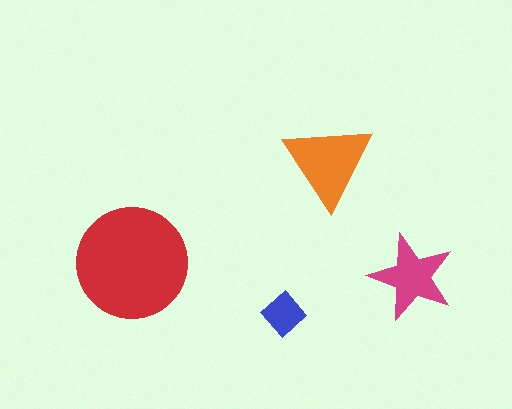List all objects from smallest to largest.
The blue diamond, the magenta star, the orange triangle, the red circle.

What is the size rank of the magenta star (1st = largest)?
3rd.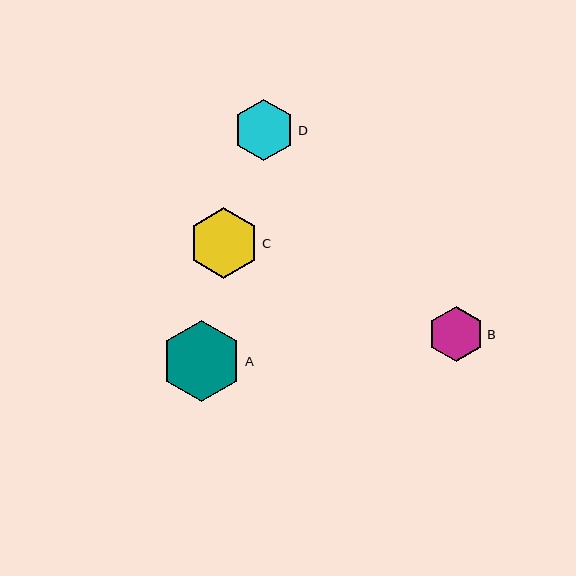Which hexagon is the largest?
Hexagon A is the largest with a size of approximately 81 pixels.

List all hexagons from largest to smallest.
From largest to smallest: A, C, D, B.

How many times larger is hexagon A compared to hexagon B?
Hexagon A is approximately 1.5 times the size of hexagon B.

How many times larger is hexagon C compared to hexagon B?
Hexagon C is approximately 1.3 times the size of hexagon B.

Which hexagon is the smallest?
Hexagon B is the smallest with a size of approximately 56 pixels.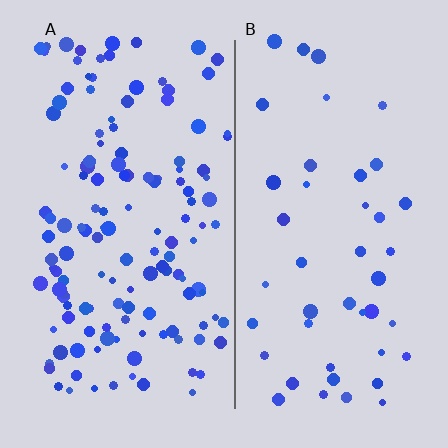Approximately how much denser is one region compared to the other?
Approximately 3.1× — region A over region B.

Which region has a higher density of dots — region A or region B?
A (the left).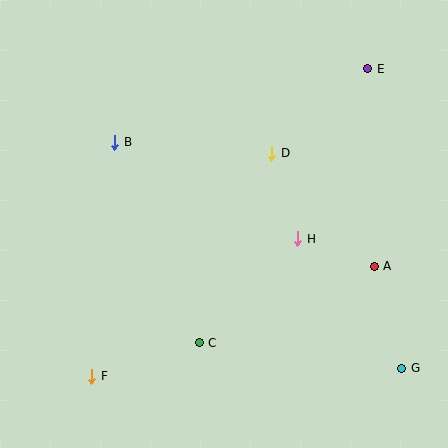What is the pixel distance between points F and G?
The distance between F and G is 310 pixels.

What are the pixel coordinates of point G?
Point G is at (402, 368).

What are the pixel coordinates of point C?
Point C is at (199, 343).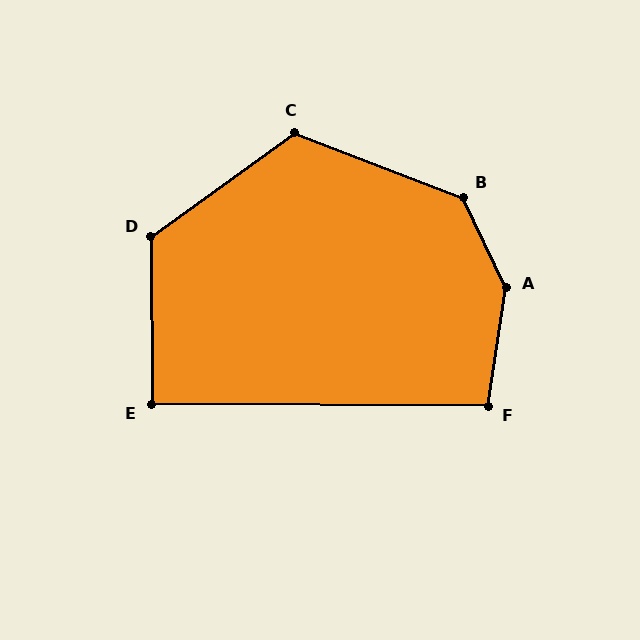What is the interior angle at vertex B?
Approximately 136 degrees (obtuse).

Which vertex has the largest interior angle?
A, at approximately 146 degrees.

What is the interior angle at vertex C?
Approximately 123 degrees (obtuse).